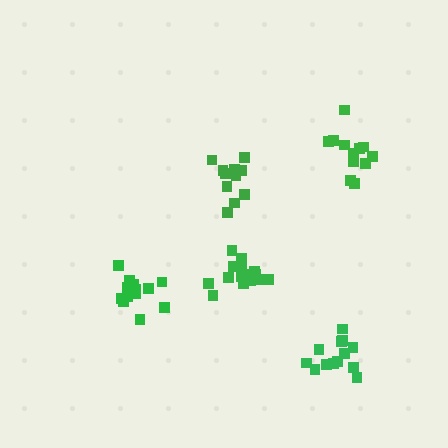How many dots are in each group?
Group 1: 15 dots, Group 2: 12 dots, Group 3: 13 dots, Group 4: 14 dots, Group 5: 12 dots (66 total).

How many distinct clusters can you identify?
There are 5 distinct clusters.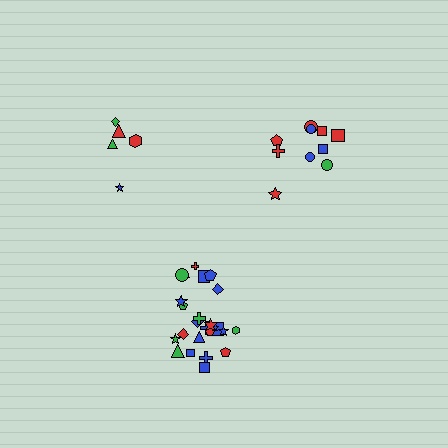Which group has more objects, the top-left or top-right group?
The top-right group.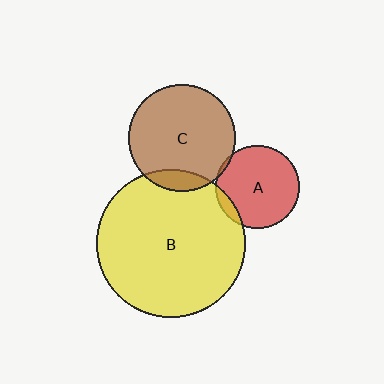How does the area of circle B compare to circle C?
Approximately 1.9 times.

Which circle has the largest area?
Circle B (yellow).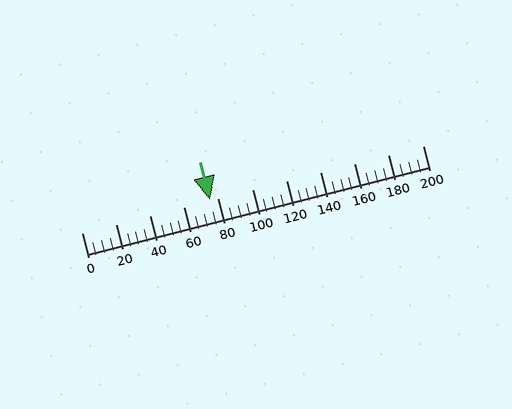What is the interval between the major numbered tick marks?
The major tick marks are spaced 20 units apart.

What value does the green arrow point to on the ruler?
The green arrow points to approximately 75.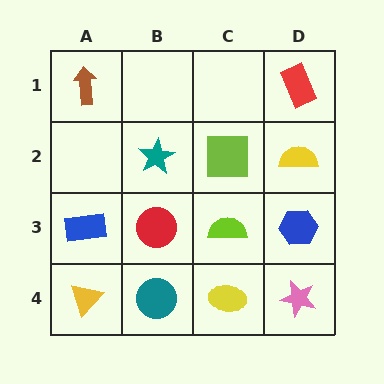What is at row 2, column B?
A teal star.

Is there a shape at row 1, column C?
No, that cell is empty.